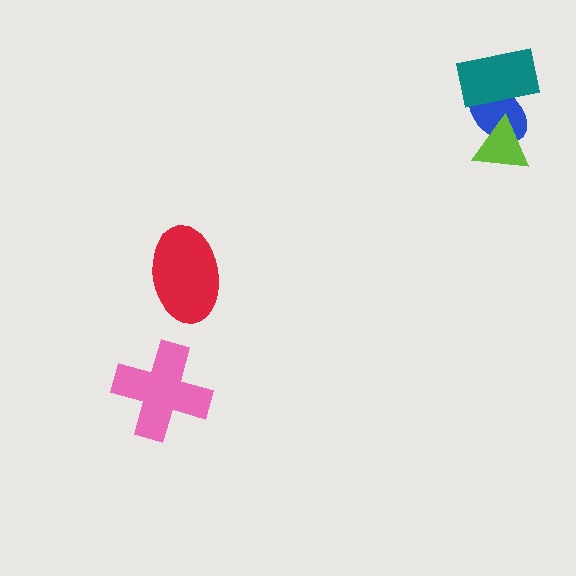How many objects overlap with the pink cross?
0 objects overlap with the pink cross.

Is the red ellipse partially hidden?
No, no other shape covers it.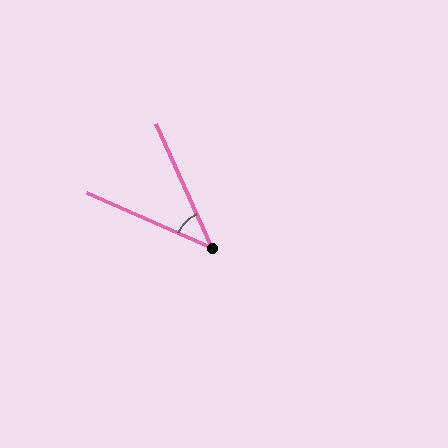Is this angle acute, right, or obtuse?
It is acute.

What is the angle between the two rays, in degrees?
Approximately 42 degrees.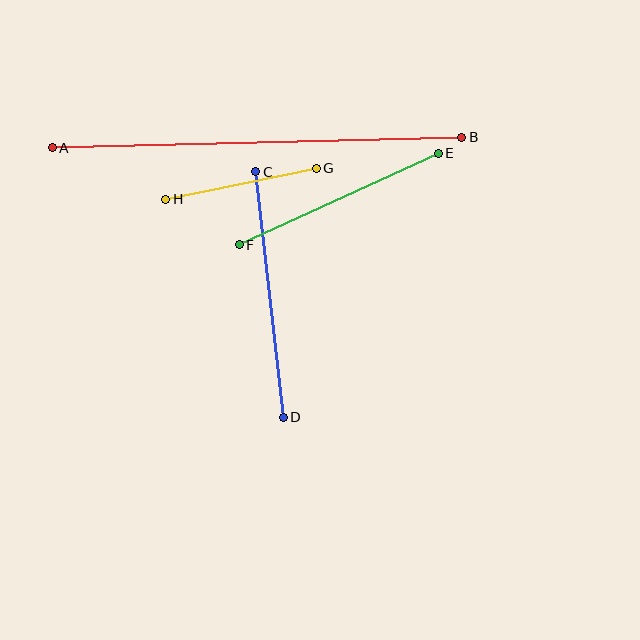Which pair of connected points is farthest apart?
Points A and B are farthest apart.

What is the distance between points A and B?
The distance is approximately 409 pixels.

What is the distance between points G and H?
The distance is approximately 154 pixels.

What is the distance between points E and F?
The distance is approximately 219 pixels.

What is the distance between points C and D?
The distance is approximately 247 pixels.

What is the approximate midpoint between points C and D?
The midpoint is at approximately (269, 295) pixels.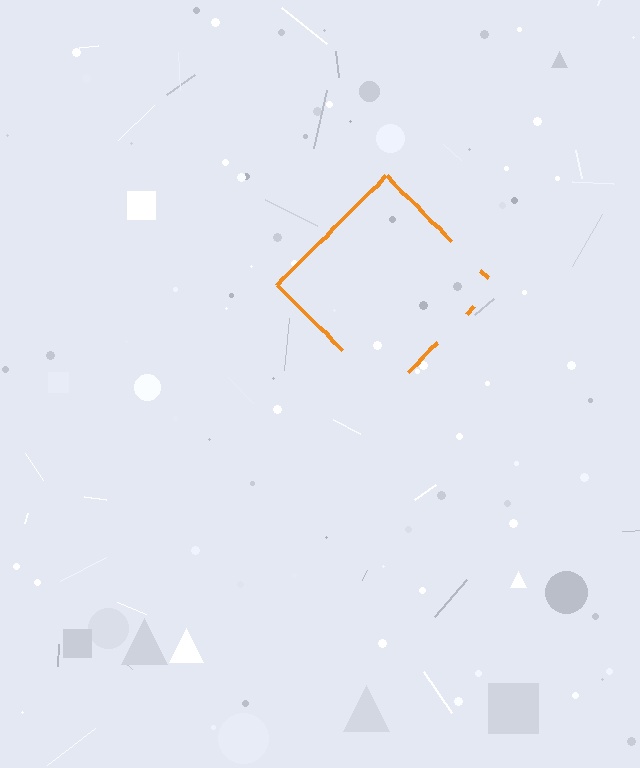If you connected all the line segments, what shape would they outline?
They would outline a diamond.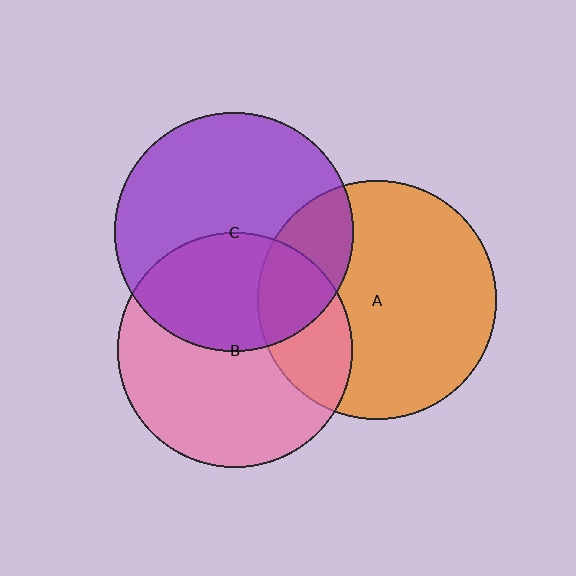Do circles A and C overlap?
Yes.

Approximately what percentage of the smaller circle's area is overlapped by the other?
Approximately 20%.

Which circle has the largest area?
Circle C (purple).